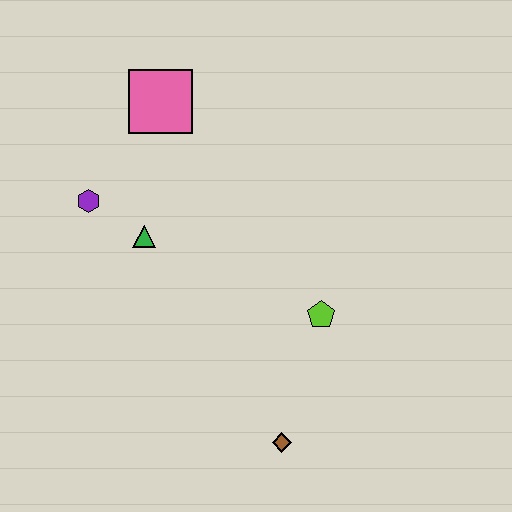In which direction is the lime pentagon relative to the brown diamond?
The lime pentagon is above the brown diamond.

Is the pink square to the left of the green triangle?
No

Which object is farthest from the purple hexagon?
The brown diamond is farthest from the purple hexagon.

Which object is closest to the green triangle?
The purple hexagon is closest to the green triangle.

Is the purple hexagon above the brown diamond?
Yes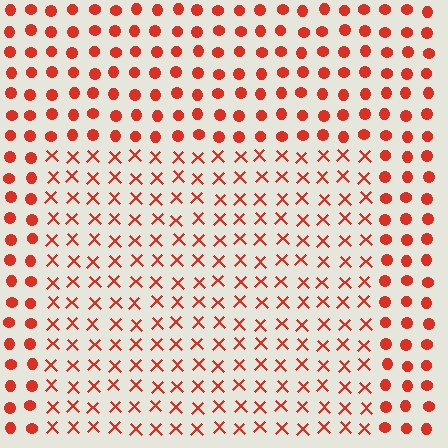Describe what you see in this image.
The image is filled with small red elements arranged in a uniform grid. A rectangle-shaped region contains X marks, while the surrounding area contains circles. The boundary is defined purely by the change in element shape.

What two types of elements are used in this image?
The image uses X marks inside the rectangle region and circles outside it.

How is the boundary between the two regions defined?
The boundary is defined by a change in element shape: X marks inside vs. circles outside. All elements share the same color and spacing.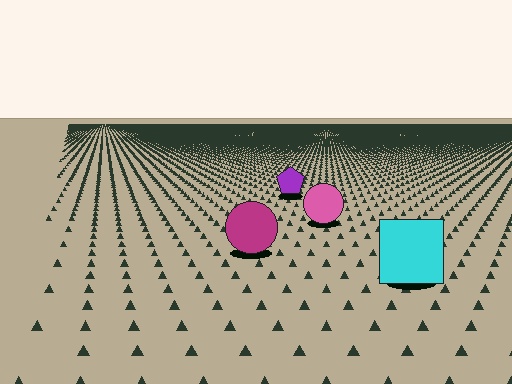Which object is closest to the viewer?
The cyan square is closest. The texture marks near it are larger and more spread out.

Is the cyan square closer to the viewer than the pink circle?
Yes. The cyan square is closer — you can tell from the texture gradient: the ground texture is coarser near it.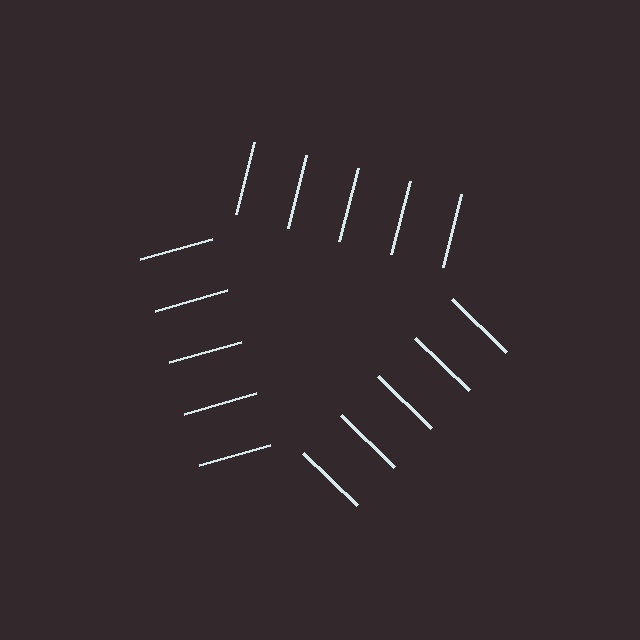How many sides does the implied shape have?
3 sides — the line-ends trace a triangle.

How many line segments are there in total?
15 — 5 along each of the 3 edges.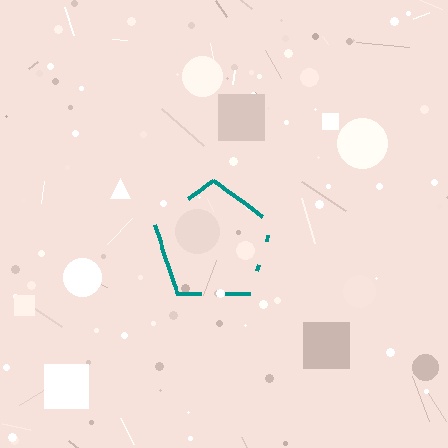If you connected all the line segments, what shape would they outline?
They would outline a pentagon.